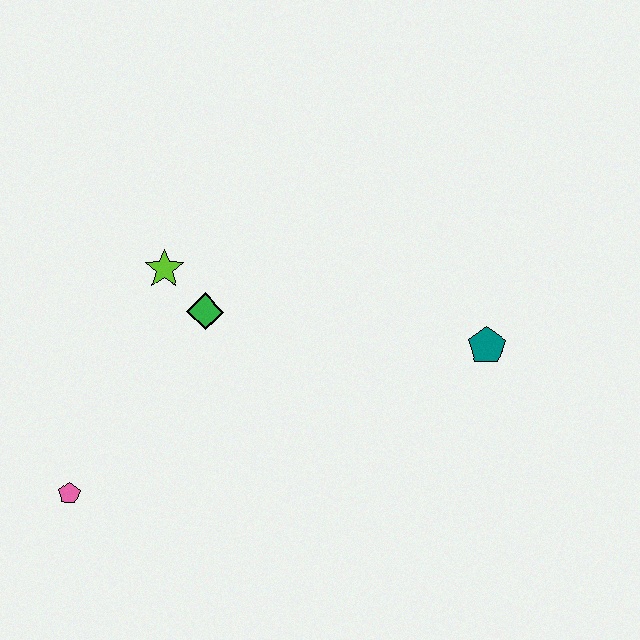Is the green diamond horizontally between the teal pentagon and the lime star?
Yes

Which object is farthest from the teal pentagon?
The pink pentagon is farthest from the teal pentagon.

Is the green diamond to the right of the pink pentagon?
Yes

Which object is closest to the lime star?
The green diamond is closest to the lime star.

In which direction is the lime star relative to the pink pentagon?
The lime star is above the pink pentagon.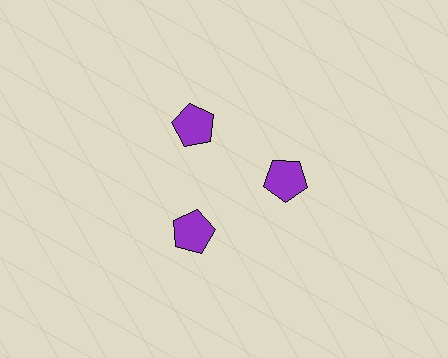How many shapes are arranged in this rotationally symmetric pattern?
There are 3 shapes, arranged in 3 groups of 1.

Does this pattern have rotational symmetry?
Yes, this pattern has 3-fold rotational symmetry. It looks the same after rotating 120 degrees around the center.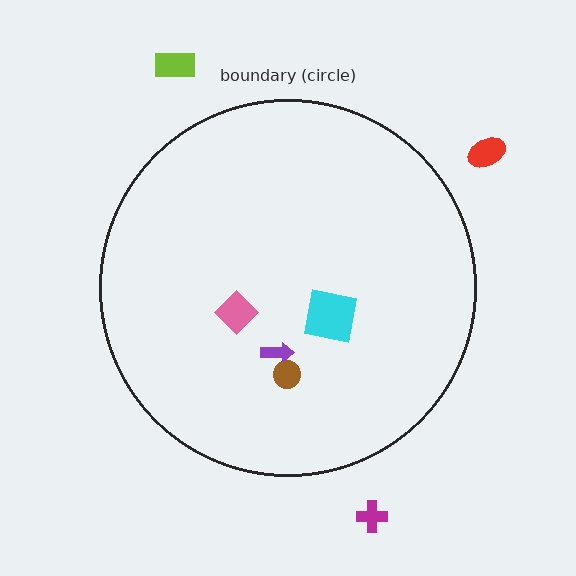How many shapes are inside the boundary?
4 inside, 3 outside.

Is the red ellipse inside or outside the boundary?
Outside.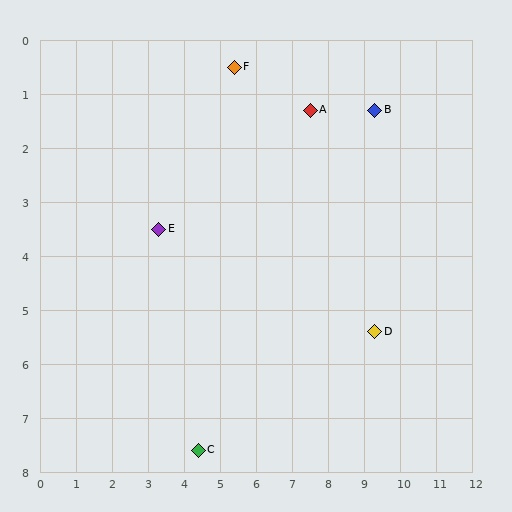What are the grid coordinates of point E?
Point E is at approximately (3.3, 3.5).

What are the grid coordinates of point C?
Point C is at approximately (4.4, 7.6).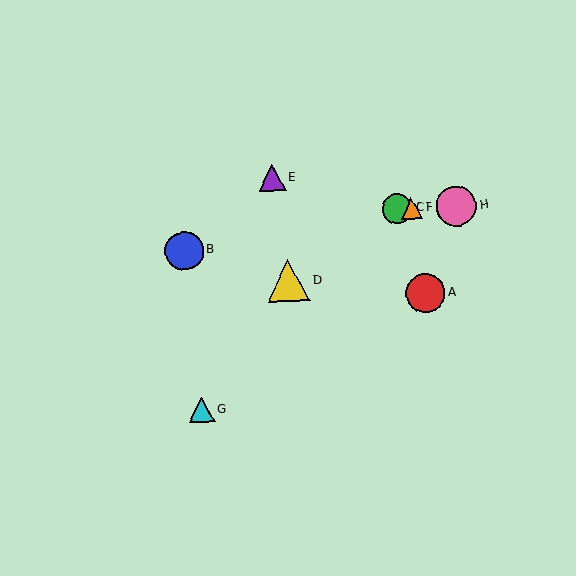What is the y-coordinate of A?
Object A is at y≈293.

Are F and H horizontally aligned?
Yes, both are at y≈208.